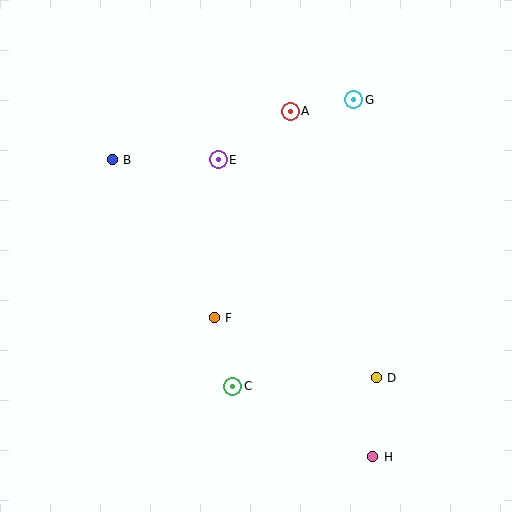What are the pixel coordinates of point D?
Point D is at (376, 378).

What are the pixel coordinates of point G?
Point G is at (354, 100).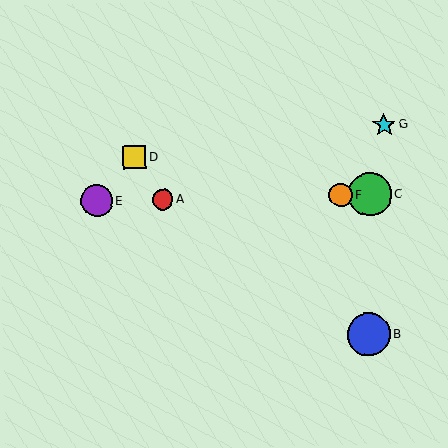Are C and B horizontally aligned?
No, C is at y≈194 and B is at y≈335.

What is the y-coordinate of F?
Object F is at y≈195.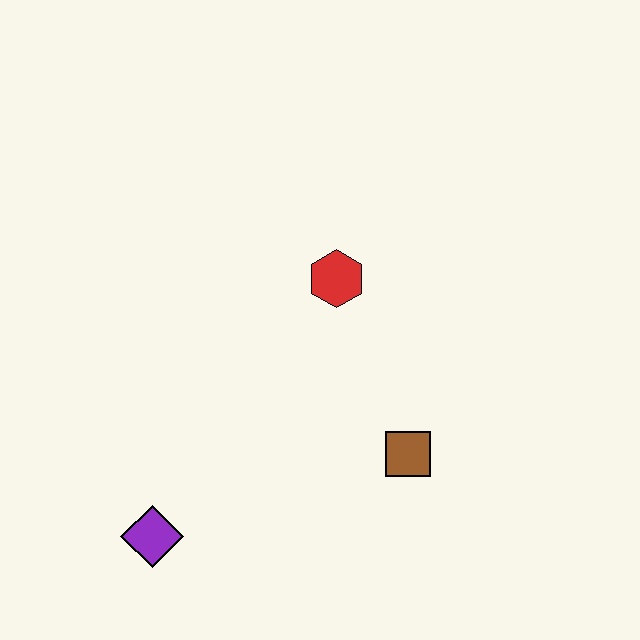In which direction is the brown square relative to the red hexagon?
The brown square is below the red hexagon.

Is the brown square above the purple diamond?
Yes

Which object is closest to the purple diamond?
The brown square is closest to the purple diamond.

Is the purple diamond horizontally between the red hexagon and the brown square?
No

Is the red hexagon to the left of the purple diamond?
No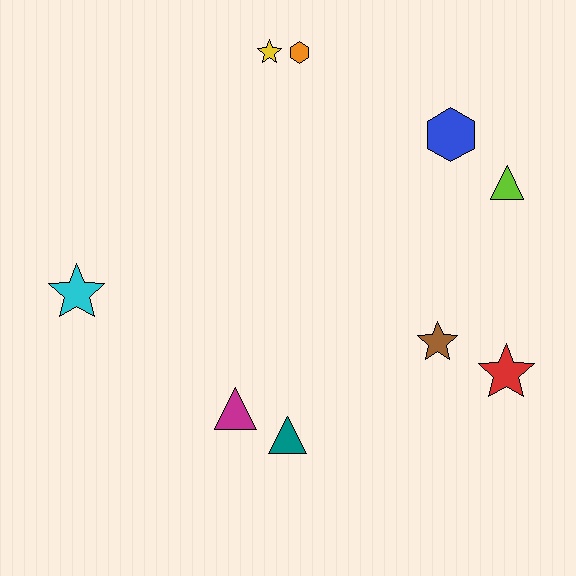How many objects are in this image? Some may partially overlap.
There are 9 objects.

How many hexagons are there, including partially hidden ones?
There are 2 hexagons.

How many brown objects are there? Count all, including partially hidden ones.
There is 1 brown object.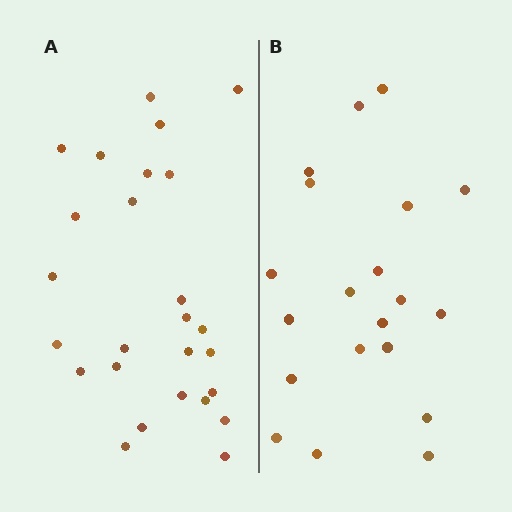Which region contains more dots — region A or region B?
Region A (the left region) has more dots.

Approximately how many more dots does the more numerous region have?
Region A has about 6 more dots than region B.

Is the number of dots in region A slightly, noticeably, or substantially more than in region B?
Region A has noticeably more, but not dramatically so. The ratio is roughly 1.3 to 1.